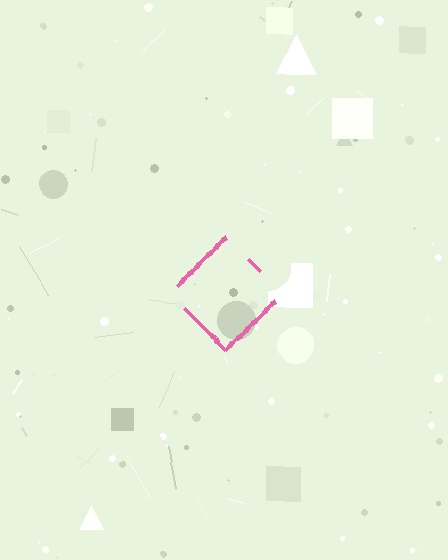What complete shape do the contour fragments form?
The contour fragments form a diamond.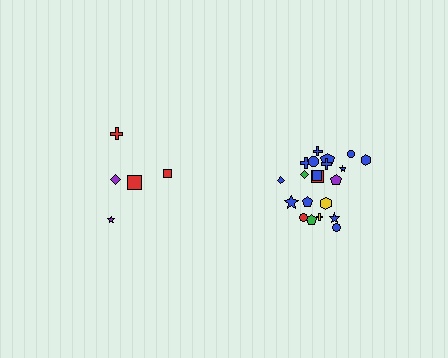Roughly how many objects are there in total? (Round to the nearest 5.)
Roughly 25 objects in total.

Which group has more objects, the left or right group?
The right group.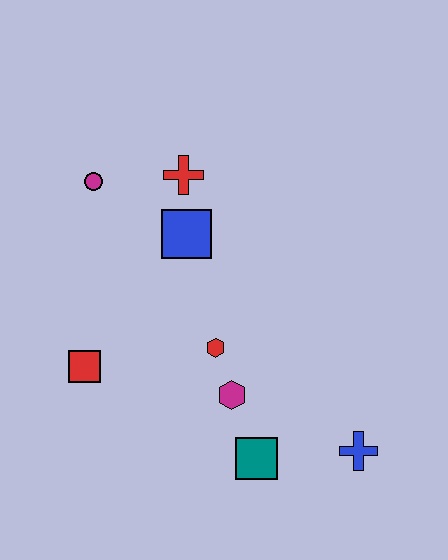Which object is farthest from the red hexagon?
The magenta circle is farthest from the red hexagon.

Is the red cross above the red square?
Yes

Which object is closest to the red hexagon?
The magenta hexagon is closest to the red hexagon.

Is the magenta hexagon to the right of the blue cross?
No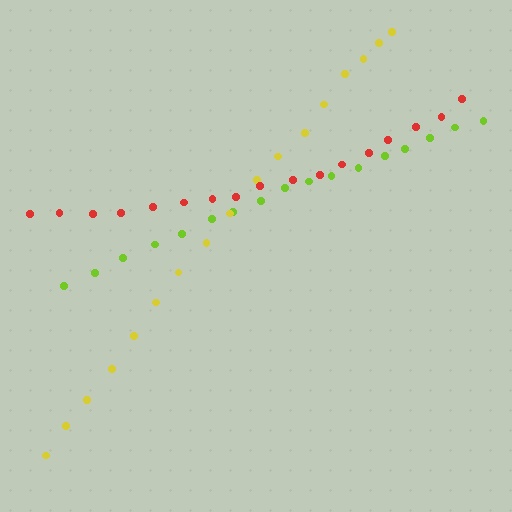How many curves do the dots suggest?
There are 3 distinct paths.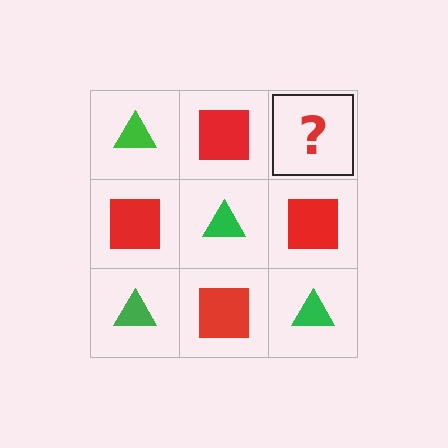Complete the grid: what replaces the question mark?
The question mark should be replaced with a green triangle.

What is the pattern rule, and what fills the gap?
The rule is that it alternates green triangle and red square in a checkerboard pattern. The gap should be filled with a green triangle.